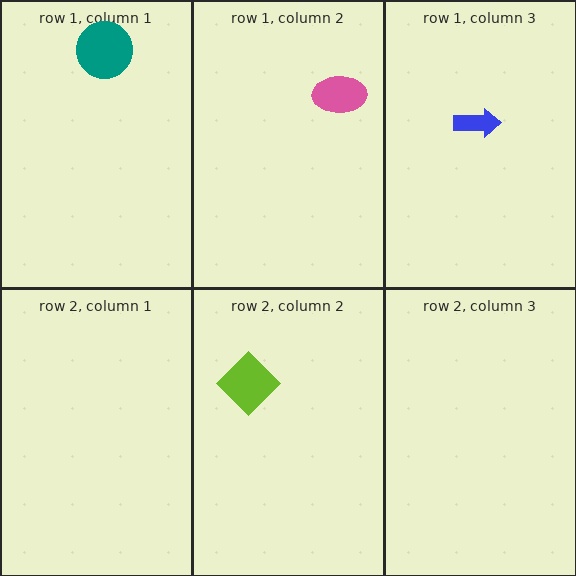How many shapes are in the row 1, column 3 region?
1.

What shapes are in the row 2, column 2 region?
The lime diamond.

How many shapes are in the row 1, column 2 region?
1.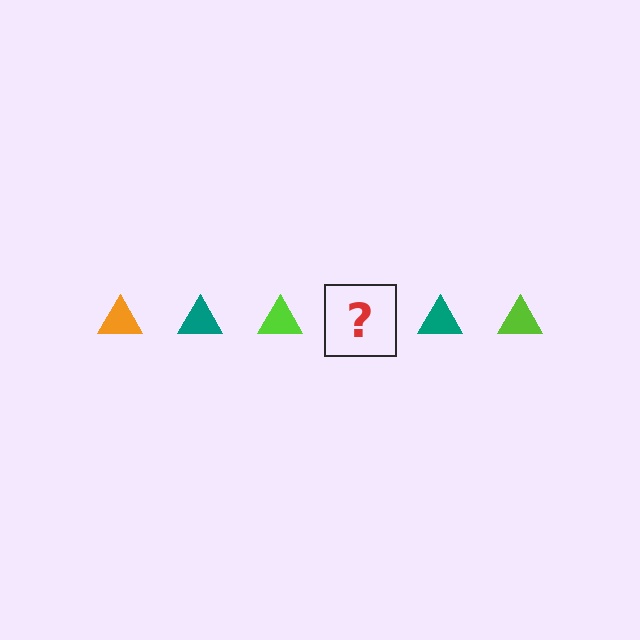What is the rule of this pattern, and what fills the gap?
The rule is that the pattern cycles through orange, teal, lime triangles. The gap should be filled with an orange triangle.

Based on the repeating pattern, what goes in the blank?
The blank should be an orange triangle.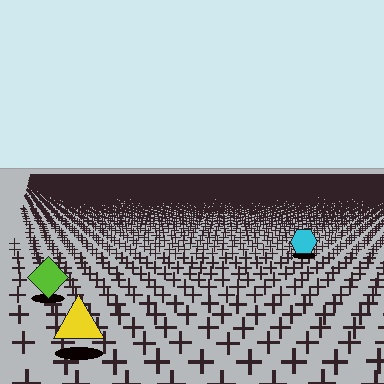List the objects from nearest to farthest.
From nearest to farthest: the yellow triangle, the lime diamond, the cyan hexagon.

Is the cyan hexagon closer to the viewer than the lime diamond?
No. The lime diamond is closer — you can tell from the texture gradient: the ground texture is coarser near it.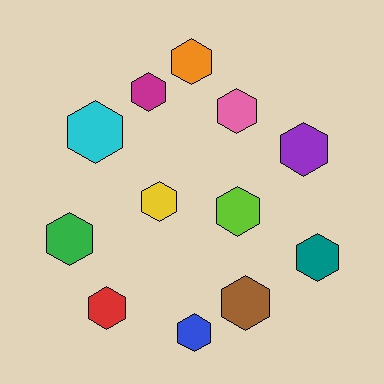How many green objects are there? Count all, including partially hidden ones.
There is 1 green object.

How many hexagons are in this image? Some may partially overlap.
There are 12 hexagons.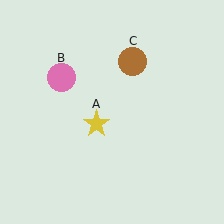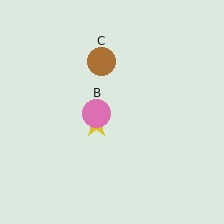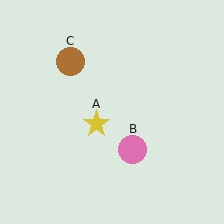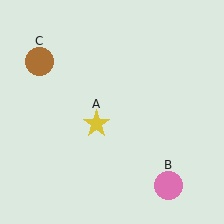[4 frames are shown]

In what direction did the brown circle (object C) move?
The brown circle (object C) moved left.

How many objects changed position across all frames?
2 objects changed position: pink circle (object B), brown circle (object C).